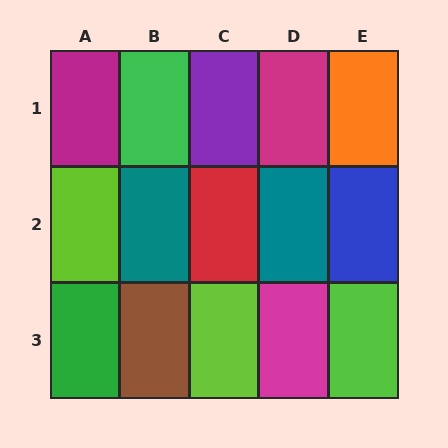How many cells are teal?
2 cells are teal.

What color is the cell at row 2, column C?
Red.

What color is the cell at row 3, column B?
Brown.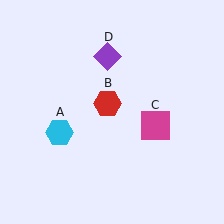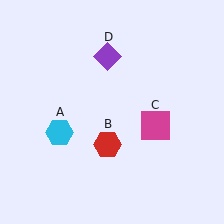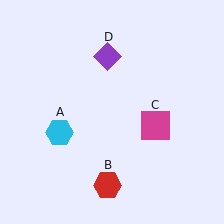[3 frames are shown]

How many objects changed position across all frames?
1 object changed position: red hexagon (object B).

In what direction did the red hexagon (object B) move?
The red hexagon (object B) moved down.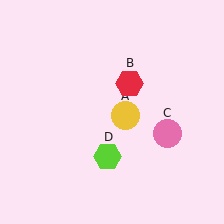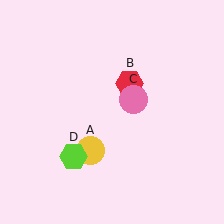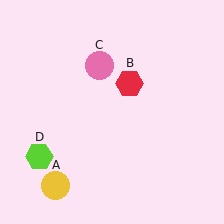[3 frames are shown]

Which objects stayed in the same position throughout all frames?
Red hexagon (object B) remained stationary.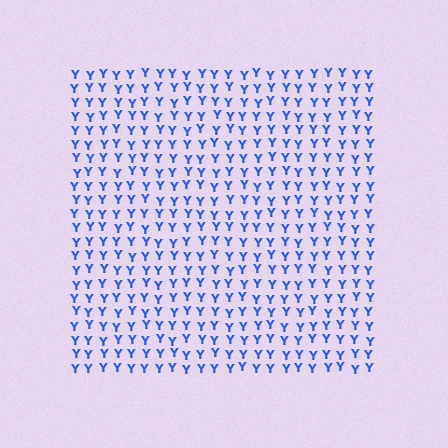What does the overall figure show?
The overall figure shows a square.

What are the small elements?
The small elements are letter Y's.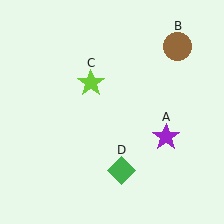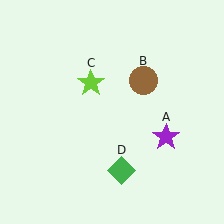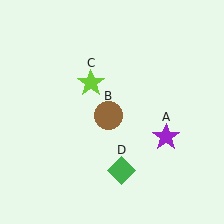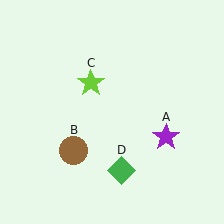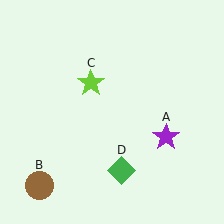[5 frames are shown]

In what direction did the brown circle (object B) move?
The brown circle (object B) moved down and to the left.